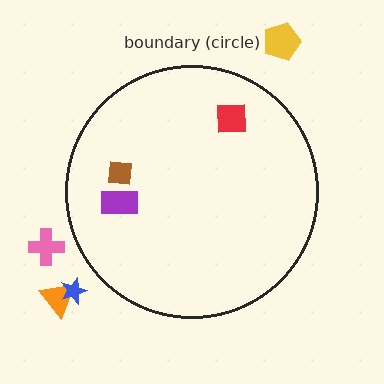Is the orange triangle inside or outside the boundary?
Outside.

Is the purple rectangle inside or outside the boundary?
Inside.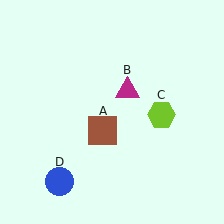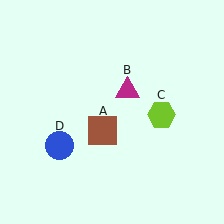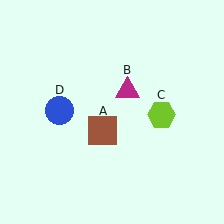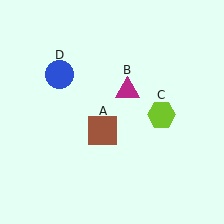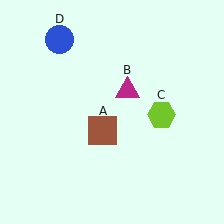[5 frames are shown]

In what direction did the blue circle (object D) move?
The blue circle (object D) moved up.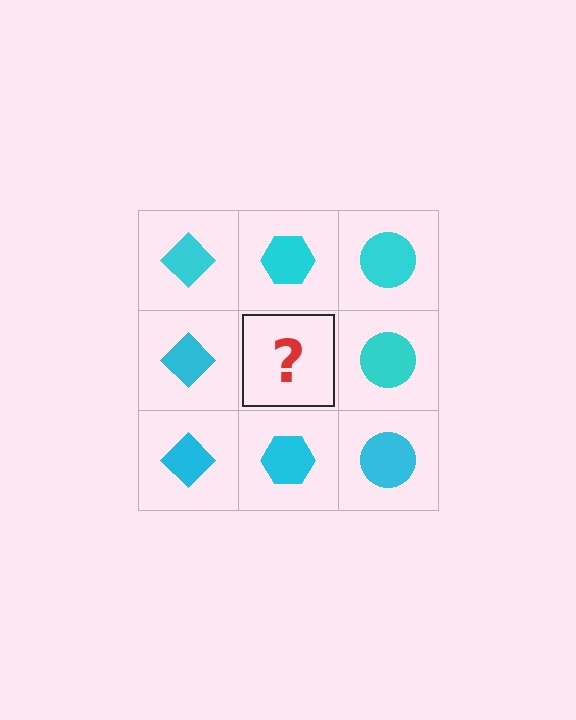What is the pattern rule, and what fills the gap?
The rule is that each column has a consistent shape. The gap should be filled with a cyan hexagon.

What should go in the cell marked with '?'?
The missing cell should contain a cyan hexagon.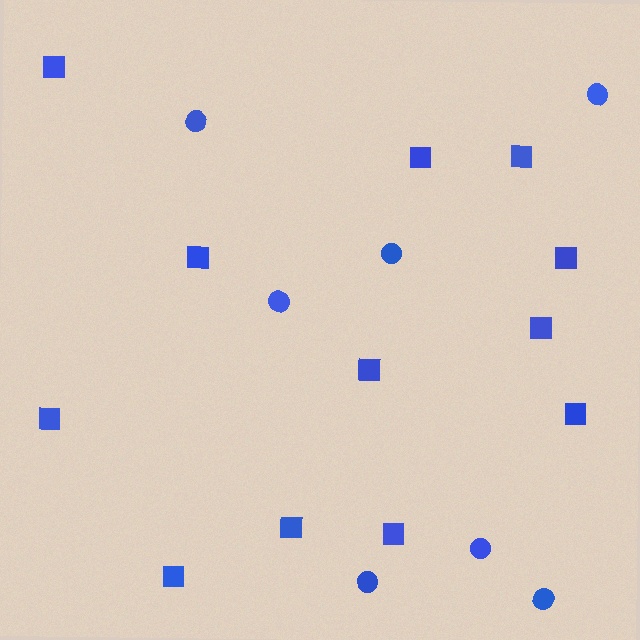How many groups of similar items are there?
There are 2 groups: one group of squares (12) and one group of circles (7).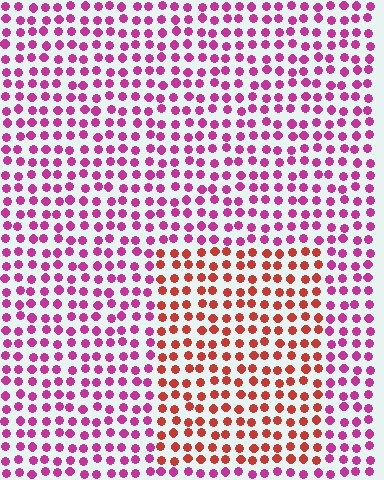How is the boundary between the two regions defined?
The boundary is defined purely by a slight shift in hue (about 46 degrees). Spacing, size, and orientation are identical on both sides.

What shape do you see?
I see a rectangle.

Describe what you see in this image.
The image is filled with small magenta elements in a uniform arrangement. A rectangle-shaped region is visible where the elements are tinted to a slightly different hue, forming a subtle color boundary.